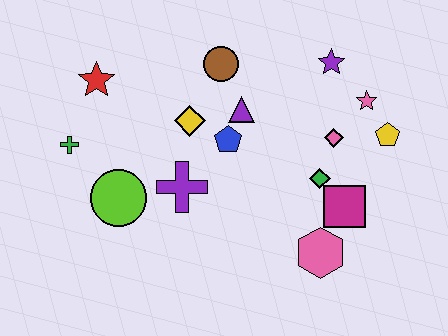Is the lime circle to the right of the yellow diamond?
No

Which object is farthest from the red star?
The yellow pentagon is farthest from the red star.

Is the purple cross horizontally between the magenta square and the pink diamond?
No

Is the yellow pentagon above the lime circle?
Yes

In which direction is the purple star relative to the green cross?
The purple star is to the right of the green cross.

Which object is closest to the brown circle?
The purple triangle is closest to the brown circle.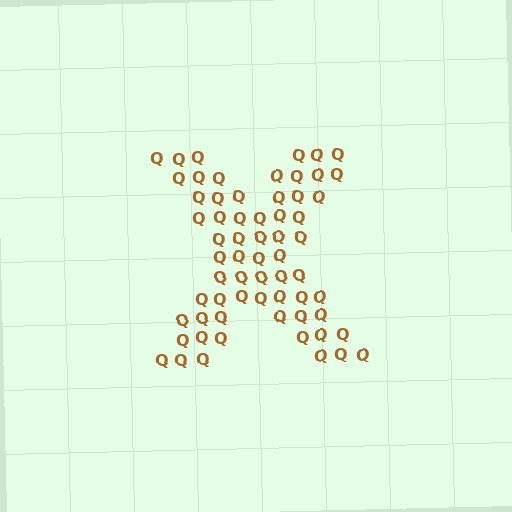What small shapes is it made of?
It is made of small letter Q's.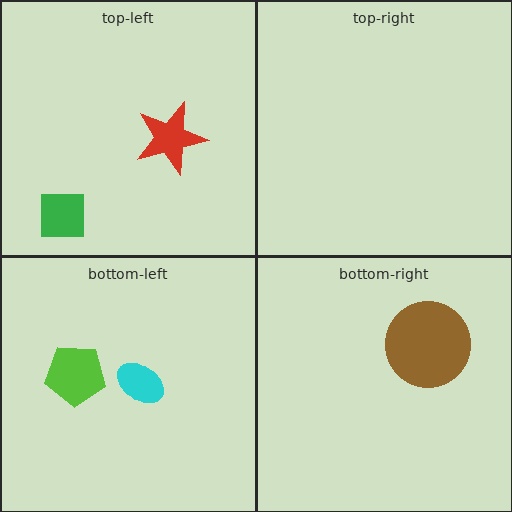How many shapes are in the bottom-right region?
1.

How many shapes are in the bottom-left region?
2.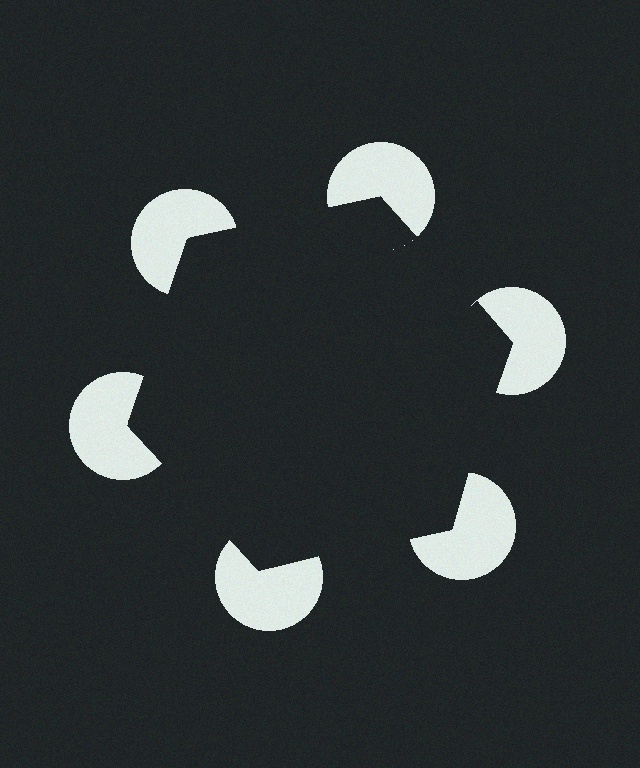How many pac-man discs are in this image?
There are 6 — one at each vertex of the illusory hexagon.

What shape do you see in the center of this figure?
An illusory hexagon — its edges are inferred from the aligned wedge cuts in the pac-man discs, not physically drawn.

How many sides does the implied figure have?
6 sides.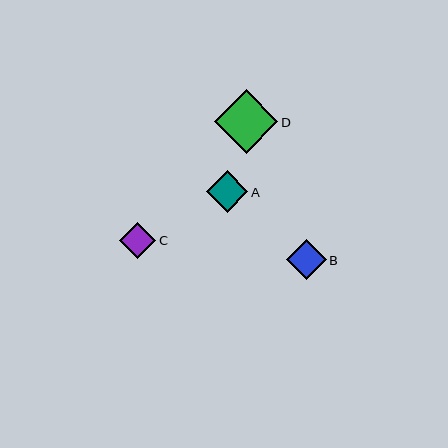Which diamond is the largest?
Diamond D is the largest with a size of approximately 63 pixels.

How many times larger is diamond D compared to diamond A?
Diamond D is approximately 1.5 times the size of diamond A.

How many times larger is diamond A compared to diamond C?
Diamond A is approximately 1.1 times the size of diamond C.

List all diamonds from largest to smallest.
From largest to smallest: D, A, B, C.